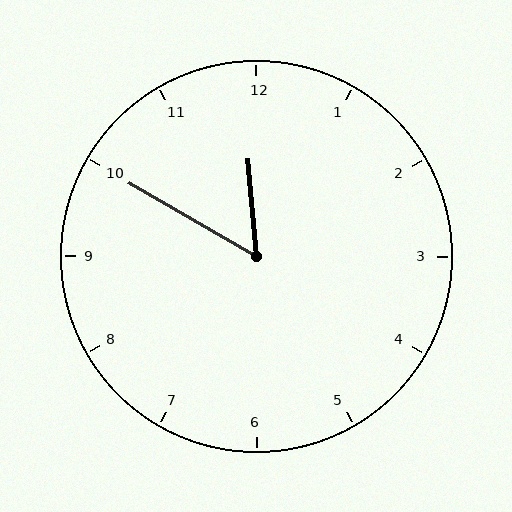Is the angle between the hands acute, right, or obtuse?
It is acute.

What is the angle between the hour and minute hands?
Approximately 55 degrees.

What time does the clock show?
11:50.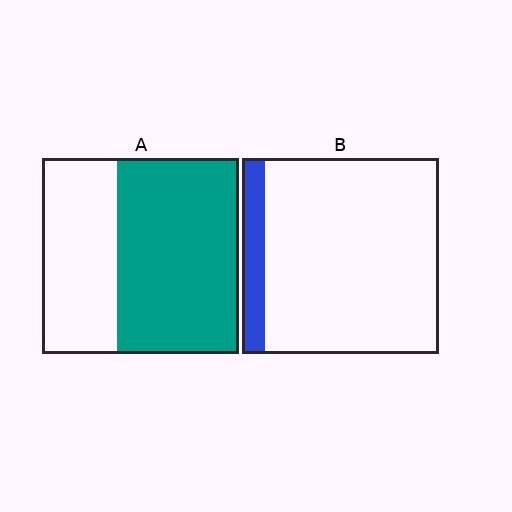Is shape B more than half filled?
No.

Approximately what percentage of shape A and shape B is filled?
A is approximately 60% and B is approximately 10%.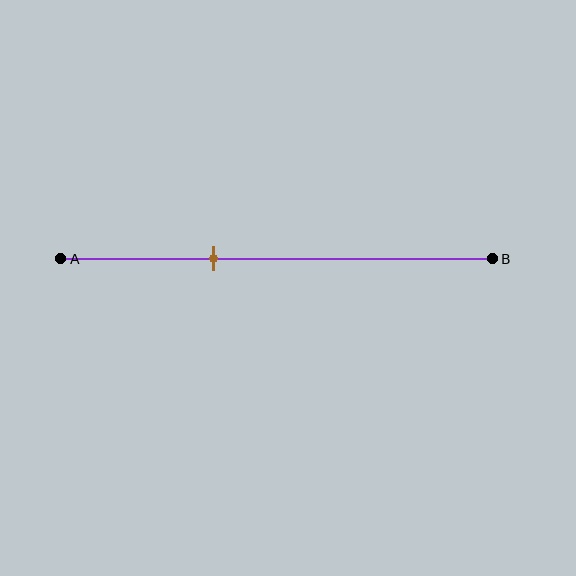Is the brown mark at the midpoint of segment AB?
No, the mark is at about 35% from A, not at the 50% midpoint.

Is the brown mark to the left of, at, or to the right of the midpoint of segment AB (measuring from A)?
The brown mark is to the left of the midpoint of segment AB.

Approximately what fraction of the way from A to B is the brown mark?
The brown mark is approximately 35% of the way from A to B.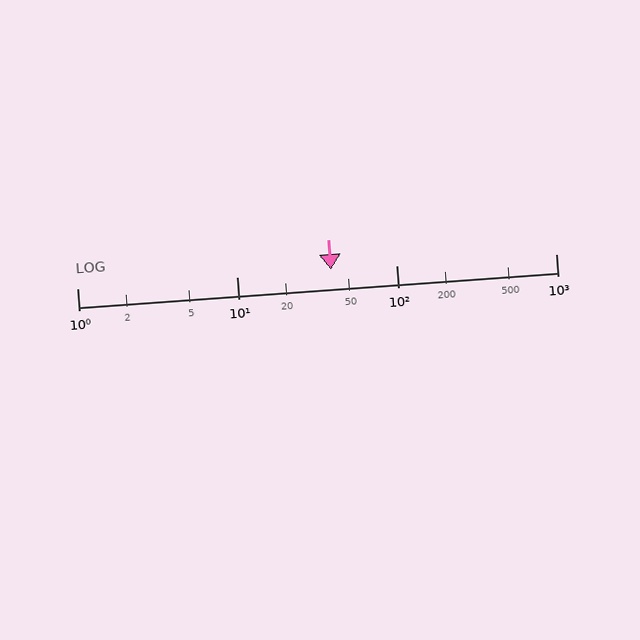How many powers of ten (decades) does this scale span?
The scale spans 3 decades, from 1 to 1000.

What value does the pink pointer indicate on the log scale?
The pointer indicates approximately 39.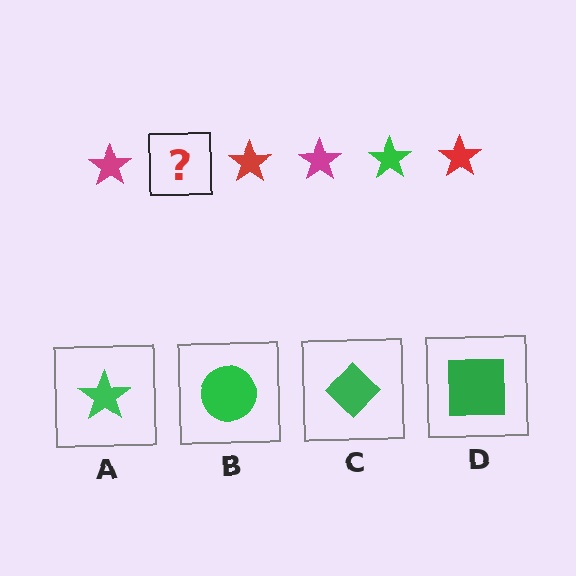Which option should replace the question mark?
Option A.